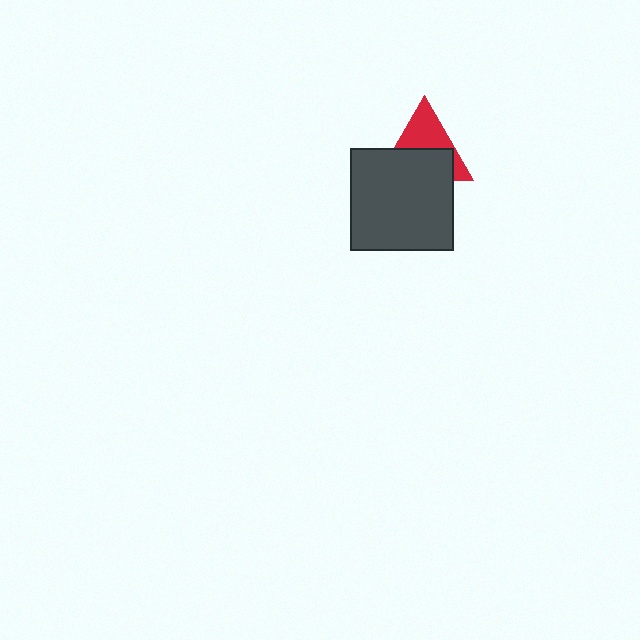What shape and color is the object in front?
The object in front is a dark gray square.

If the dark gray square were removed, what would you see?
You would see the complete red triangle.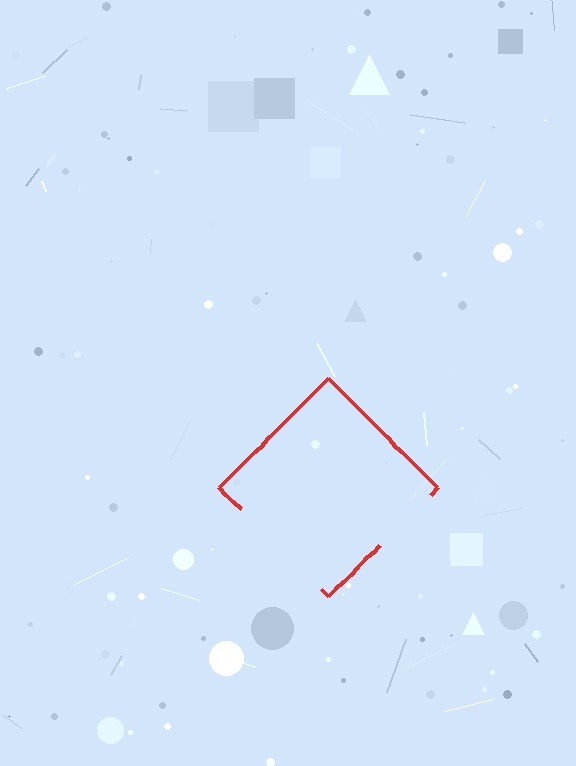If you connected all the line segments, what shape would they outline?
They would outline a diamond.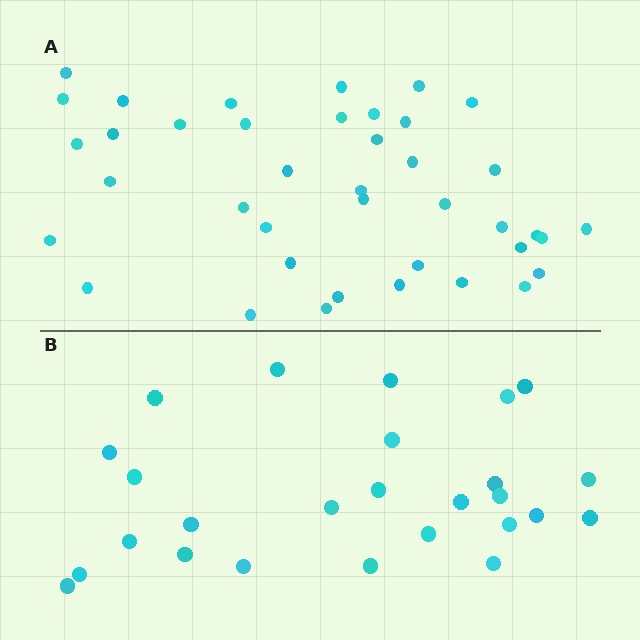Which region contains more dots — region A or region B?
Region A (the top region) has more dots.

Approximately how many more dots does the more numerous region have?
Region A has approximately 15 more dots than region B.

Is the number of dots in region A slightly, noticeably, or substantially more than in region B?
Region A has substantially more. The ratio is roughly 1.5 to 1.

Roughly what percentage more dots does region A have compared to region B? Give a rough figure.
About 55% more.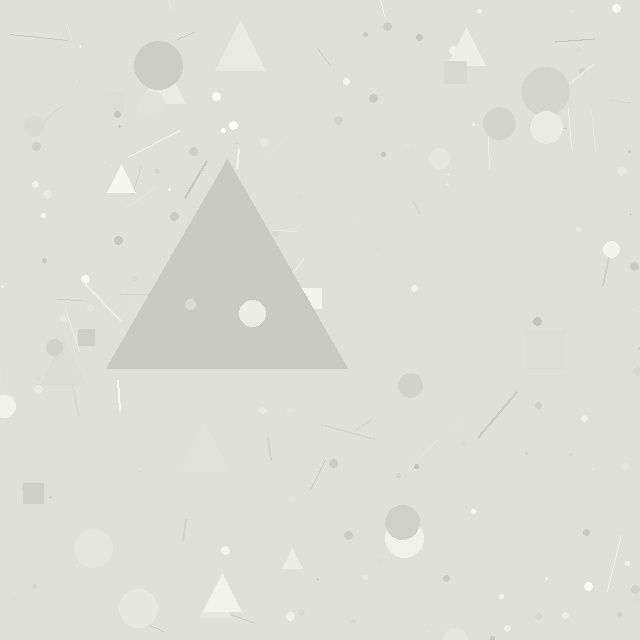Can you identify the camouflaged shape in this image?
The camouflaged shape is a triangle.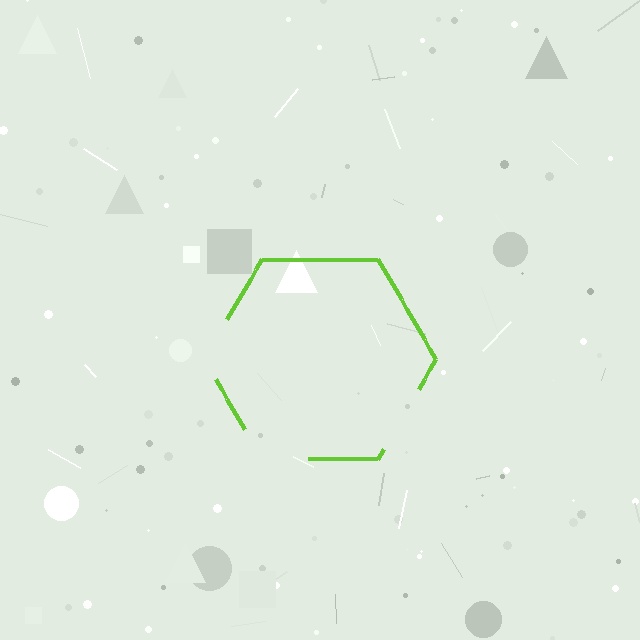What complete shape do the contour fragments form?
The contour fragments form a hexagon.